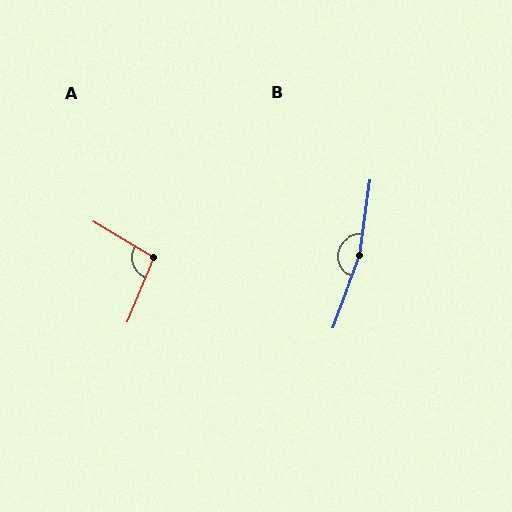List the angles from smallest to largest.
A (99°), B (167°).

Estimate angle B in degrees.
Approximately 167 degrees.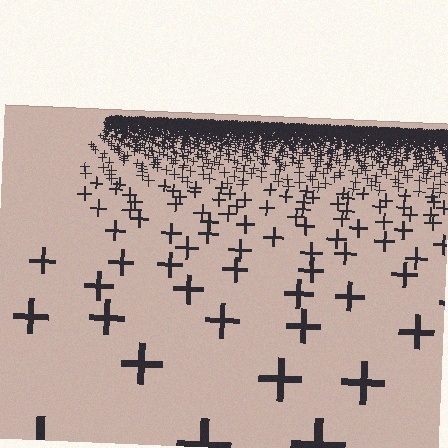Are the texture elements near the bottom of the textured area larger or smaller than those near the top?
Larger. Near the bottom, elements are closer to the viewer and appear at a bigger on-screen size.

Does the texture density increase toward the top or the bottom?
Density increases toward the top.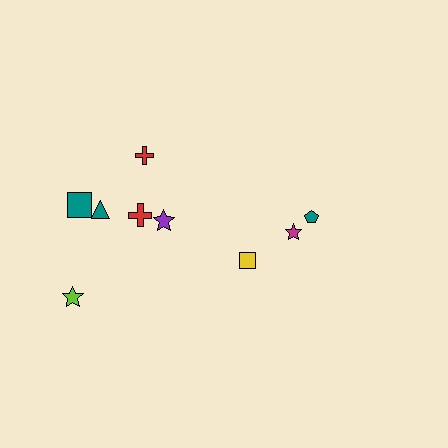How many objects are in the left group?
There are 6 objects.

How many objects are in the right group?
There are 3 objects.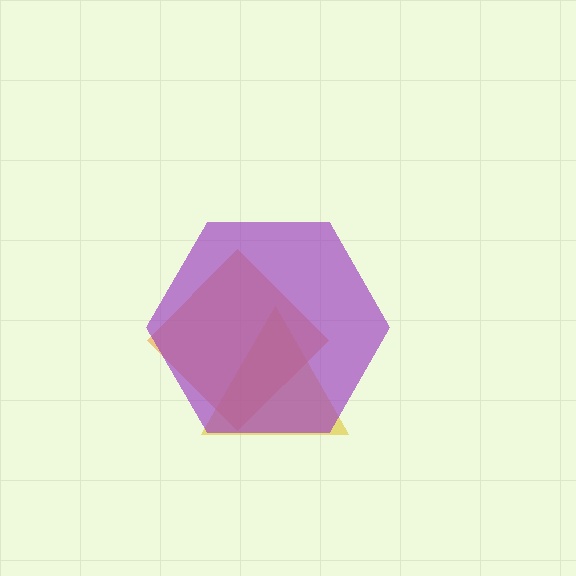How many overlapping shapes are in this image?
There are 3 overlapping shapes in the image.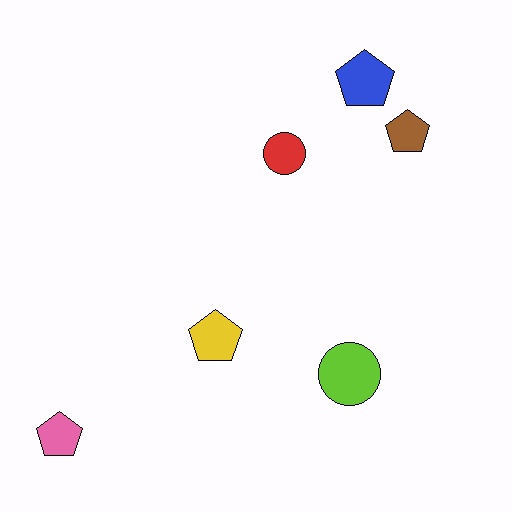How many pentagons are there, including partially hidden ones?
There are 4 pentagons.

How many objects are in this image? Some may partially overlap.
There are 6 objects.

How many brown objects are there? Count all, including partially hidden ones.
There is 1 brown object.